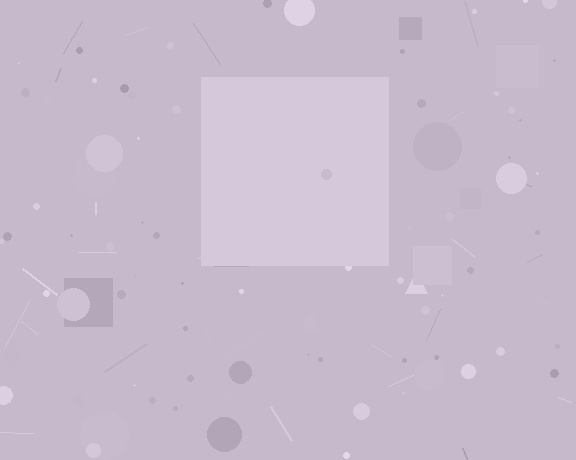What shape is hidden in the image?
A square is hidden in the image.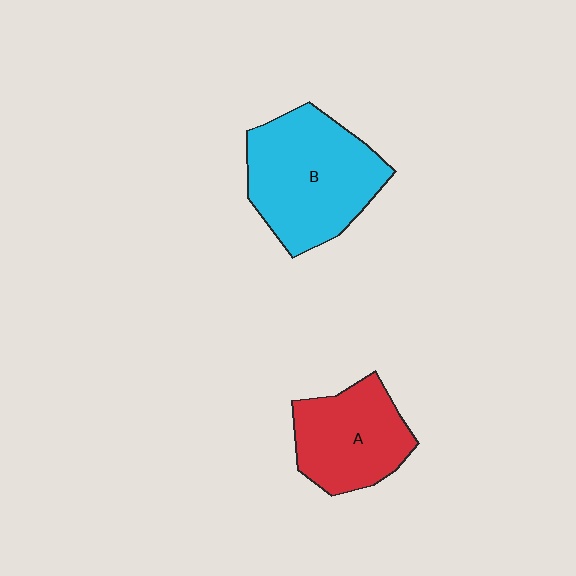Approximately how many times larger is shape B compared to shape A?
Approximately 1.4 times.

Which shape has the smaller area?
Shape A (red).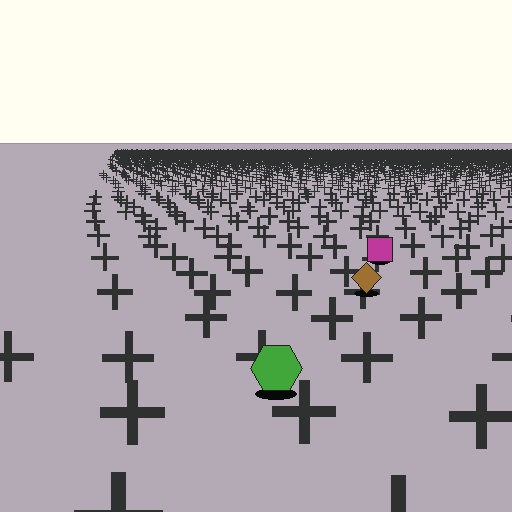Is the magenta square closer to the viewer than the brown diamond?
No. The brown diamond is closer — you can tell from the texture gradient: the ground texture is coarser near it.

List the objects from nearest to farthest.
From nearest to farthest: the green hexagon, the brown diamond, the magenta square.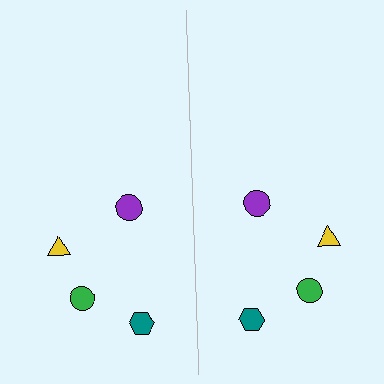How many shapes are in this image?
There are 8 shapes in this image.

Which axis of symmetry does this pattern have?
The pattern has a vertical axis of symmetry running through the center of the image.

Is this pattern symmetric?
Yes, this pattern has bilateral (reflection) symmetry.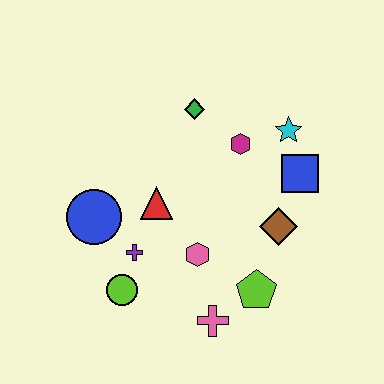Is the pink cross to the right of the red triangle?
Yes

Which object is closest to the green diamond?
The magenta hexagon is closest to the green diamond.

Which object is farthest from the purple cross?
The cyan star is farthest from the purple cross.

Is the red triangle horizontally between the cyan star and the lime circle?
Yes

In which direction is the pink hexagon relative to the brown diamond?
The pink hexagon is to the left of the brown diamond.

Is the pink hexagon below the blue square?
Yes